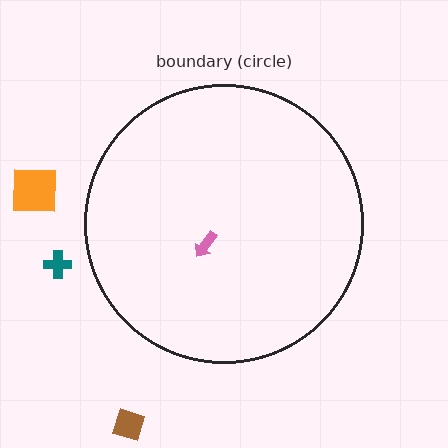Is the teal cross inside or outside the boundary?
Outside.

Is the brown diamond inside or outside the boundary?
Outside.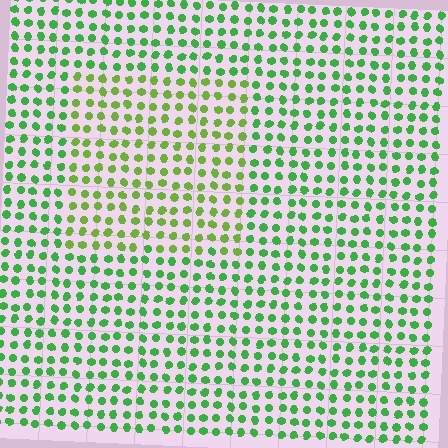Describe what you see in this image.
The image is filled with small green elements in a uniform arrangement. A rectangle-shaped region is visible where the elements are tinted to a slightly different hue, forming a subtle color boundary.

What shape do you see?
I see a rectangle.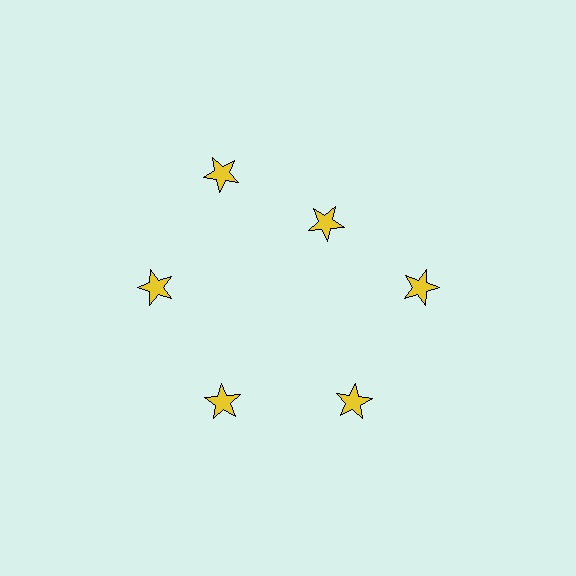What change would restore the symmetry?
The symmetry would be restored by moving it outward, back onto the ring so that all 6 stars sit at equal angles and equal distance from the center.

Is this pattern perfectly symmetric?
No. The 6 yellow stars are arranged in a ring, but one element near the 1 o'clock position is pulled inward toward the center, breaking the 6-fold rotational symmetry.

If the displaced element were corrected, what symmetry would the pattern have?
It would have 6-fold rotational symmetry — the pattern would map onto itself every 60 degrees.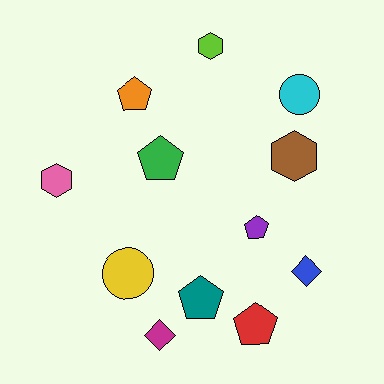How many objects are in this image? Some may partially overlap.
There are 12 objects.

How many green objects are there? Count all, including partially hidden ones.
There is 1 green object.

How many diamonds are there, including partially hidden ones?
There are 2 diamonds.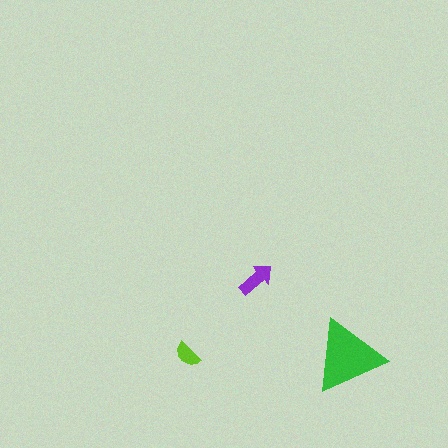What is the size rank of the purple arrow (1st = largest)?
2nd.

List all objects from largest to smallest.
The green triangle, the purple arrow, the lime semicircle.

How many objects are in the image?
There are 3 objects in the image.